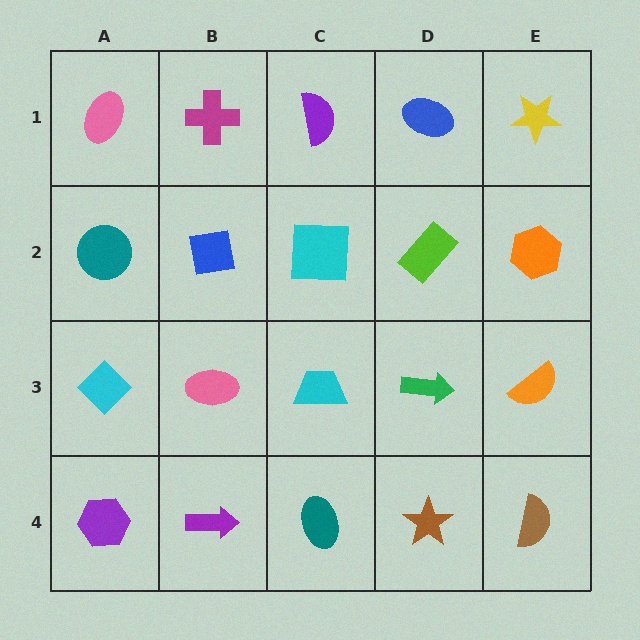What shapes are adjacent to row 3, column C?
A cyan square (row 2, column C), a teal ellipse (row 4, column C), a pink ellipse (row 3, column B), a green arrow (row 3, column D).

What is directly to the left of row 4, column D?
A teal ellipse.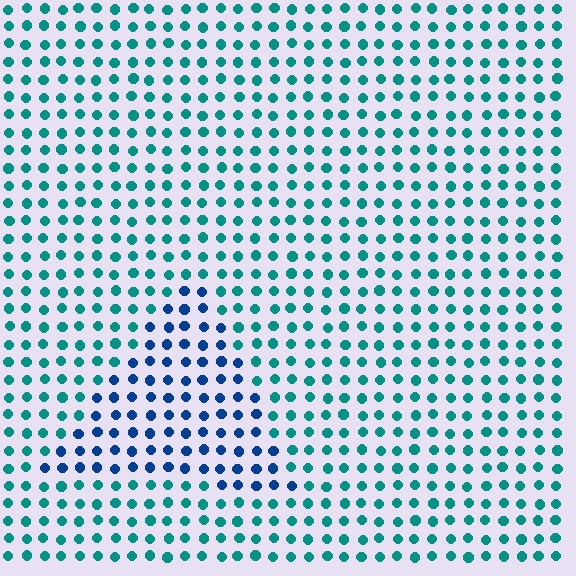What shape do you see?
I see a triangle.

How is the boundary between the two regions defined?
The boundary is defined purely by a slight shift in hue (about 42 degrees). Spacing, size, and orientation are identical on both sides.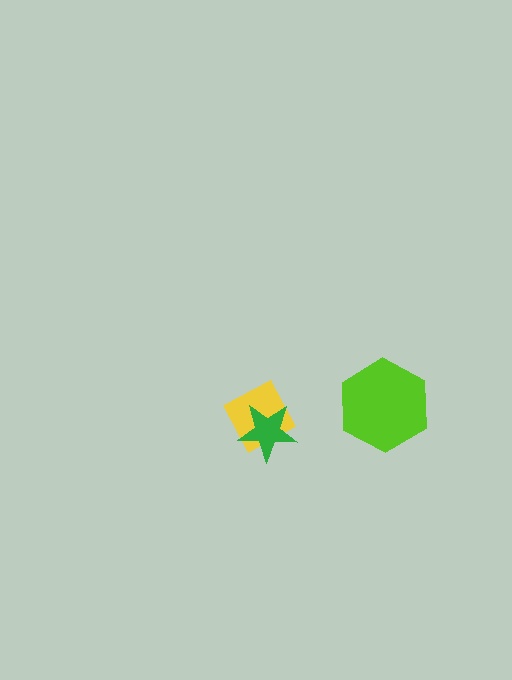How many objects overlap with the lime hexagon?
0 objects overlap with the lime hexagon.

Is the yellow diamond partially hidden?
Yes, it is partially covered by another shape.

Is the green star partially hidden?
No, no other shape covers it.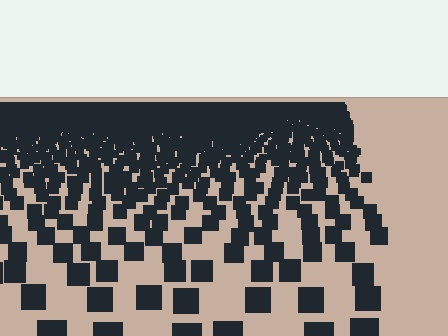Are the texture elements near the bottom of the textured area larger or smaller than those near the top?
Larger. Near the bottom, elements are closer to the viewer and appear at a bigger on-screen size.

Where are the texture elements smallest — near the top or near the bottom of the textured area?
Near the top.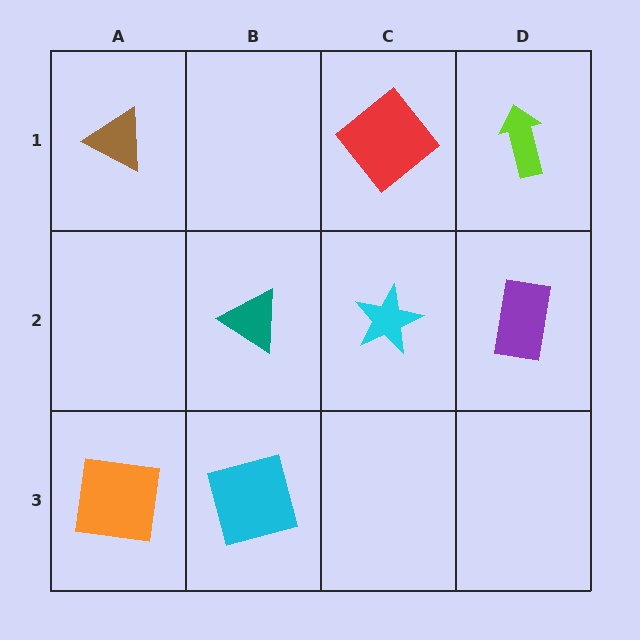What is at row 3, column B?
A cyan square.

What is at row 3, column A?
An orange square.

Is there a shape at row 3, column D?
No, that cell is empty.